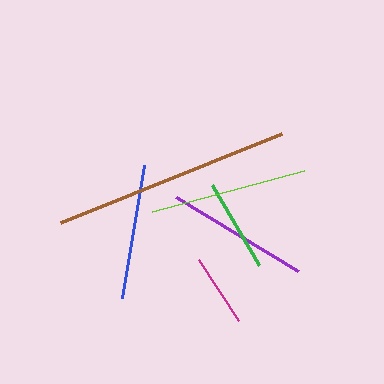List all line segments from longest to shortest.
From longest to shortest: brown, lime, purple, blue, green, magenta.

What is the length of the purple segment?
The purple segment is approximately 143 pixels long.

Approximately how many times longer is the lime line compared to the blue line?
The lime line is approximately 1.2 times the length of the blue line.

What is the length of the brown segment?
The brown segment is approximately 238 pixels long.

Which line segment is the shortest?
The magenta line is the shortest at approximately 72 pixels.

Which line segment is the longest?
The brown line is the longest at approximately 238 pixels.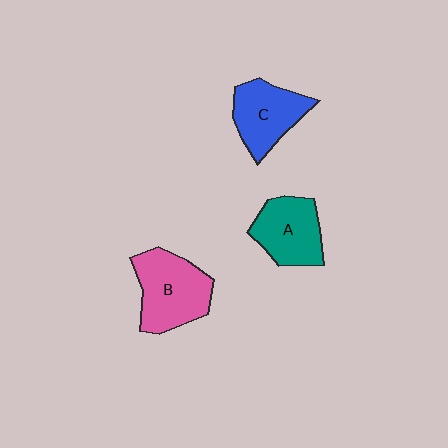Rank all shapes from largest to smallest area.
From largest to smallest: B (pink), C (blue), A (teal).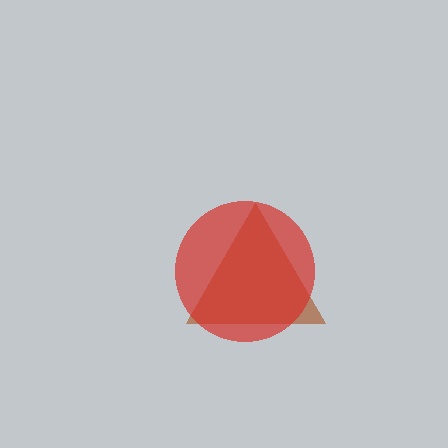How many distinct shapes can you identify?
There are 2 distinct shapes: a brown triangle, a red circle.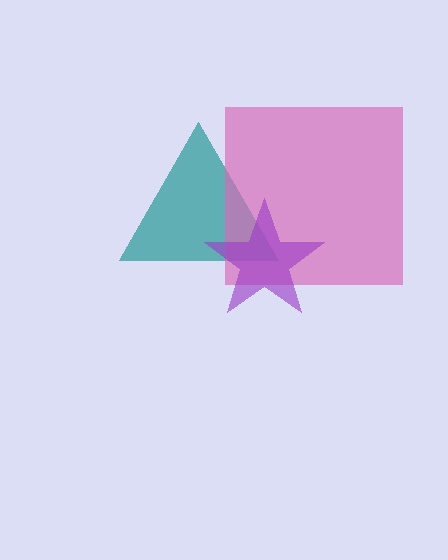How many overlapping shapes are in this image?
There are 3 overlapping shapes in the image.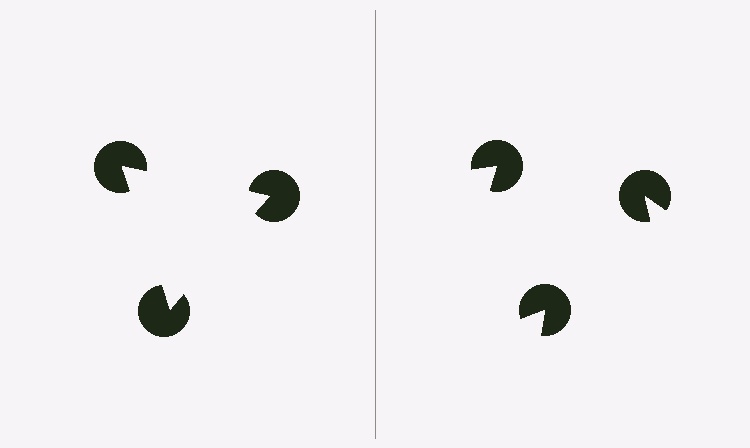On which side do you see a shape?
An illusory triangle appears on the left side. On the right side the wedge cuts are rotated, so no coherent shape forms.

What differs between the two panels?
The pac-man discs are positioned identically on both sides; only the wedge orientations differ. On the left they align to a triangle; on the right they are misaligned.